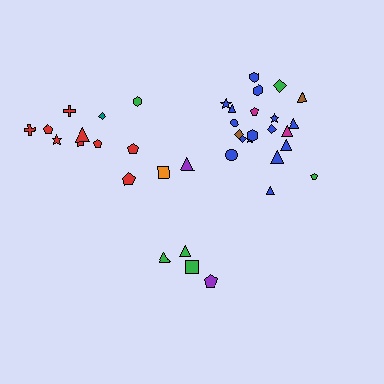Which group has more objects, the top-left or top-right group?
The top-right group.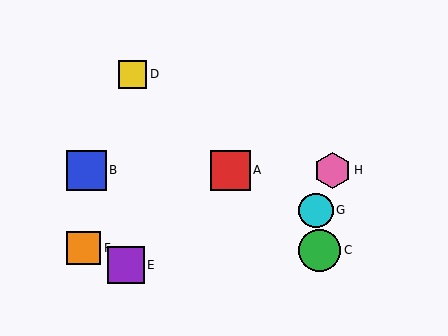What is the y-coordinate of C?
Object C is at y≈250.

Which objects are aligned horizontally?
Objects A, B, H are aligned horizontally.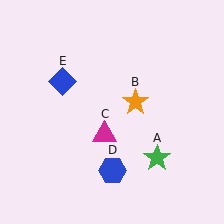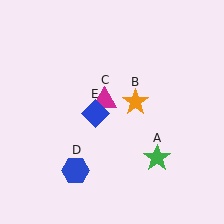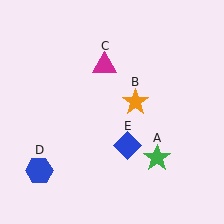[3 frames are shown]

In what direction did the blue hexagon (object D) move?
The blue hexagon (object D) moved left.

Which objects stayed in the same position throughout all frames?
Green star (object A) and orange star (object B) remained stationary.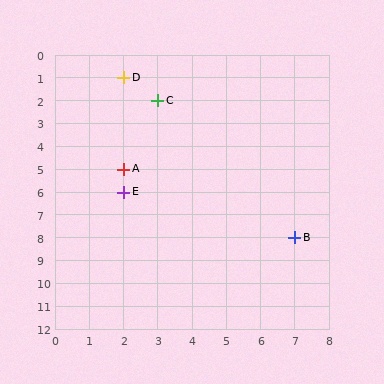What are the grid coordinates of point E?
Point E is at grid coordinates (2, 6).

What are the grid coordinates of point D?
Point D is at grid coordinates (2, 1).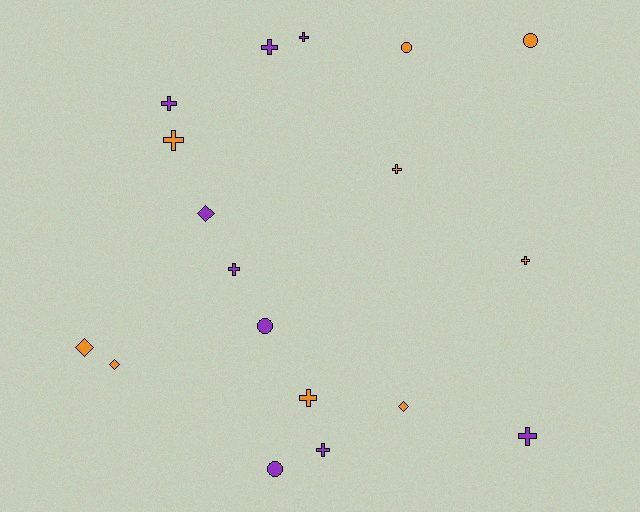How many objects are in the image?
There are 18 objects.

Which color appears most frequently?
Orange, with 9 objects.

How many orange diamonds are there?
There are 3 orange diamonds.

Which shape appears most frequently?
Cross, with 10 objects.